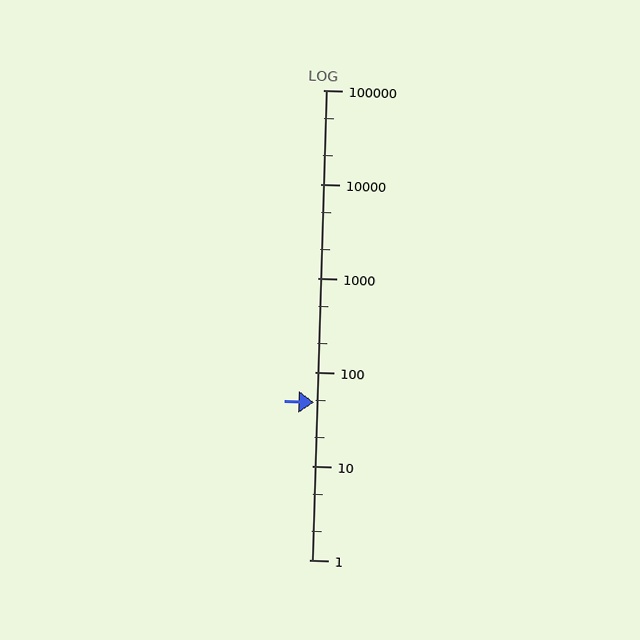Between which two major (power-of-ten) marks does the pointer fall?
The pointer is between 10 and 100.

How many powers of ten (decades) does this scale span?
The scale spans 5 decades, from 1 to 100000.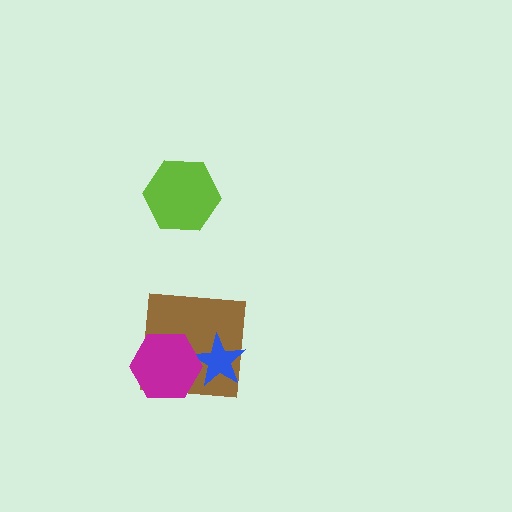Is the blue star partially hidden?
Yes, it is partially covered by another shape.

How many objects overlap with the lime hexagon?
0 objects overlap with the lime hexagon.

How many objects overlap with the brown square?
2 objects overlap with the brown square.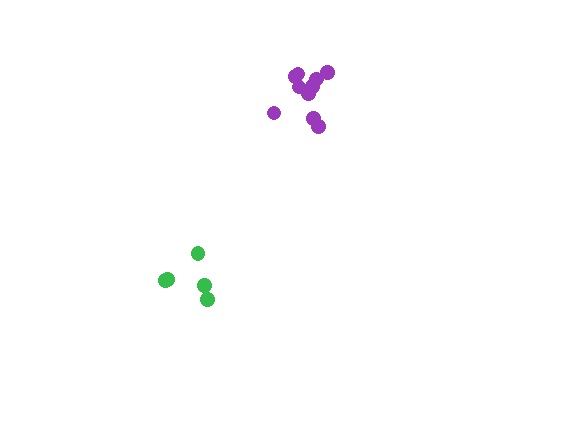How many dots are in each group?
Group 1: 5 dots, Group 2: 10 dots (15 total).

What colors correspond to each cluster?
The clusters are colored: green, purple.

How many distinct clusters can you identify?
There are 2 distinct clusters.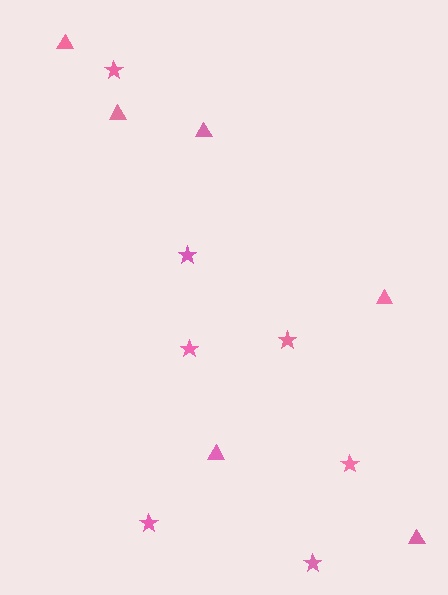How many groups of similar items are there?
There are 2 groups: one group of stars (7) and one group of triangles (6).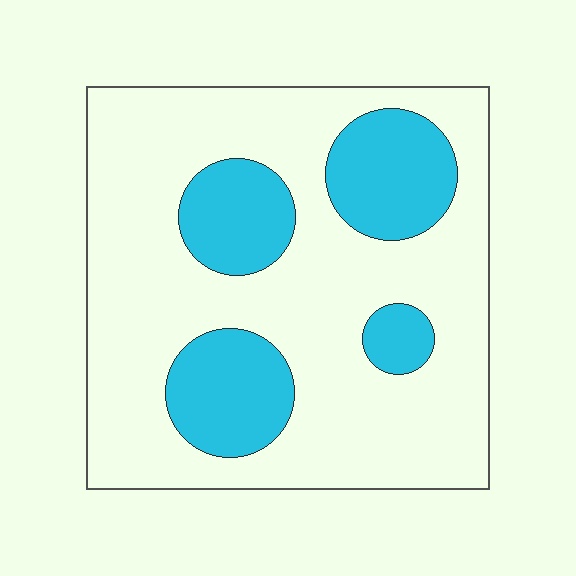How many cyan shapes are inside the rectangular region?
4.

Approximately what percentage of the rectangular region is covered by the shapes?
Approximately 25%.